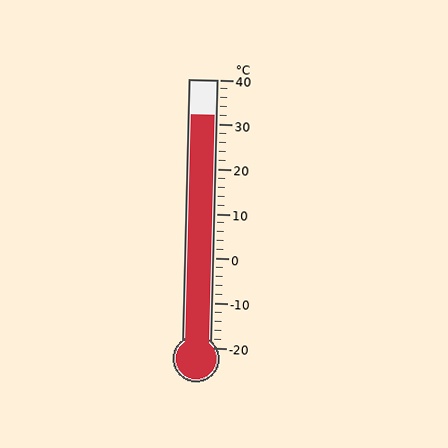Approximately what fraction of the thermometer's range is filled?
The thermometer is filled to approximately 85% of its range.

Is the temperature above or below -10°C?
The temperature is above -10°C.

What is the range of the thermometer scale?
The thermometer scale ranges from -20°C to 40°C.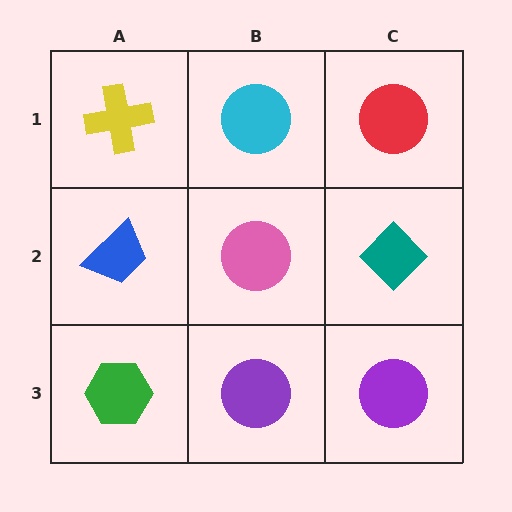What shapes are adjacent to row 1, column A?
A blue trapezoid (row 2, column A), a cyan circle (row 1, column B).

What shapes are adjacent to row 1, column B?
A pink circle (row 2, column B), a yellow cross (row 1, column A), a red circle (row 1, column C).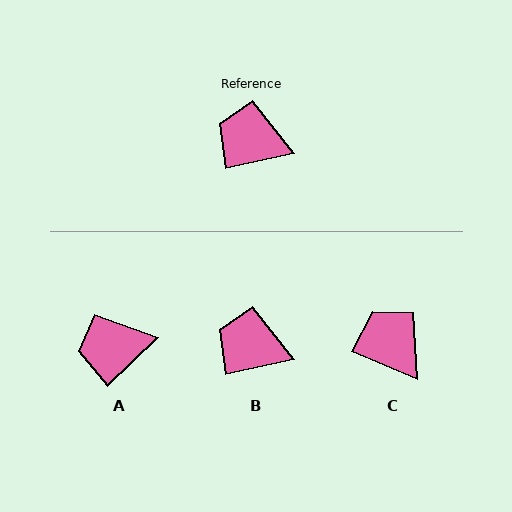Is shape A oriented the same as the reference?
No, it is off by about 32 degrees.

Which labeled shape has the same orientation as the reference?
B.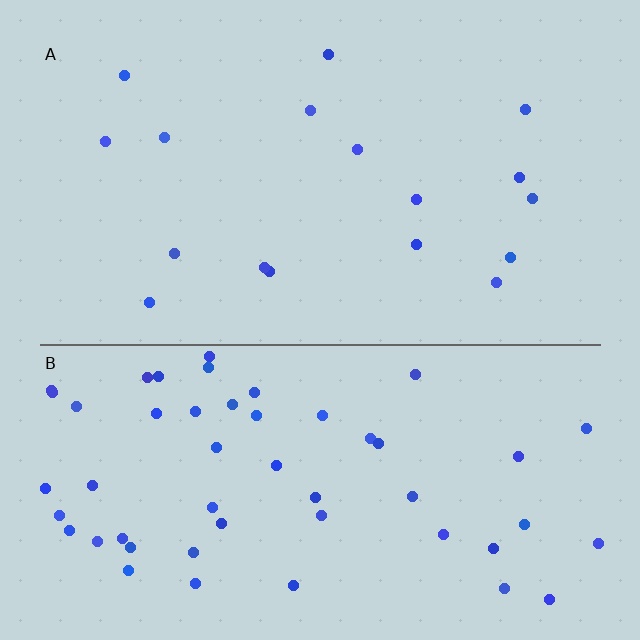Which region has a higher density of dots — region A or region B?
B (the bottom).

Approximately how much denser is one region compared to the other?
Approximately 2.9× — region B over region A.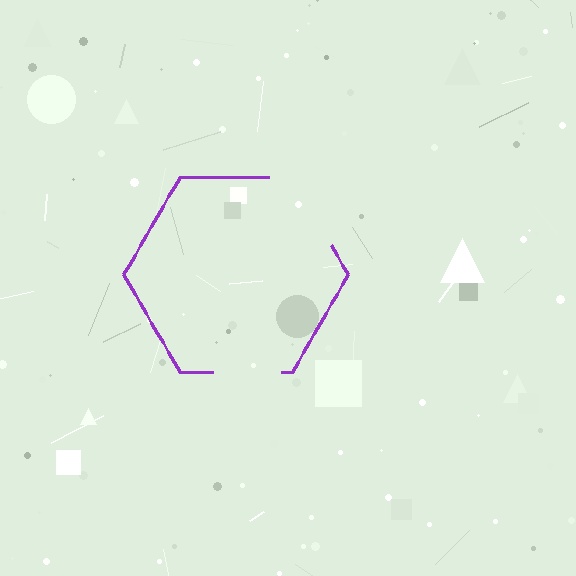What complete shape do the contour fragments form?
The contour fragments form a hexagon.